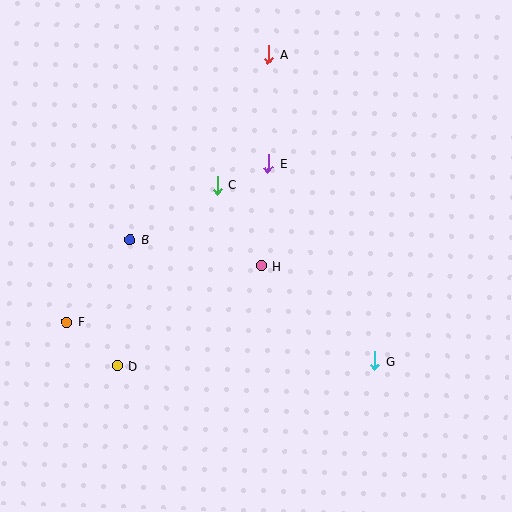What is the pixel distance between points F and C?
The distance between F and C is 203 pixels.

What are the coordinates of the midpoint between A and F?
The midpoint between A and F is at (168, 188).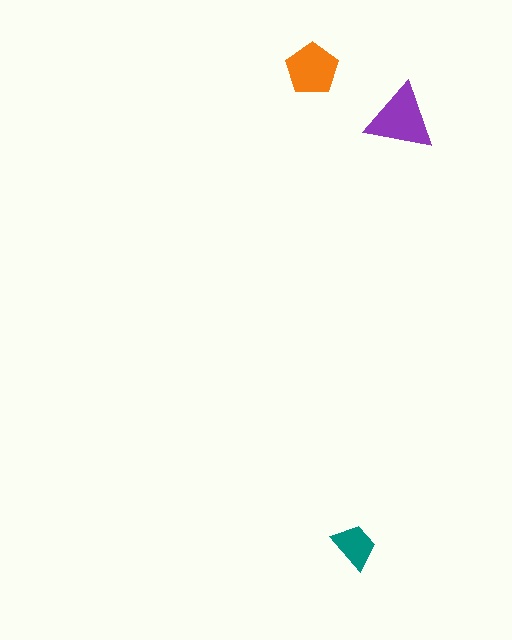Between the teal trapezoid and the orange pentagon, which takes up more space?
The orange pentagon.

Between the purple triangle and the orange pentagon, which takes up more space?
The purple triangle.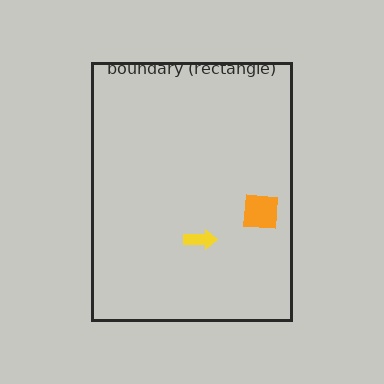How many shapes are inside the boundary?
2 inside, 0 outside.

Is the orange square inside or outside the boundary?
Inside.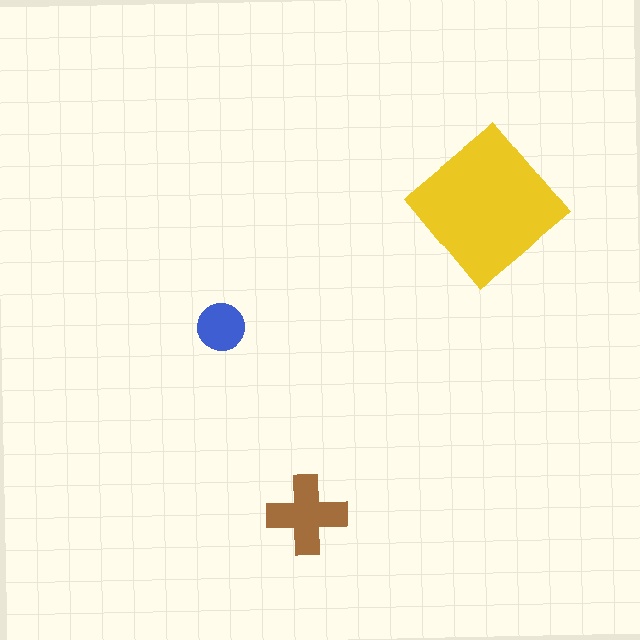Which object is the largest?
The yellow diamond.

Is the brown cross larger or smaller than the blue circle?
Larger.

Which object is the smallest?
The blue circle.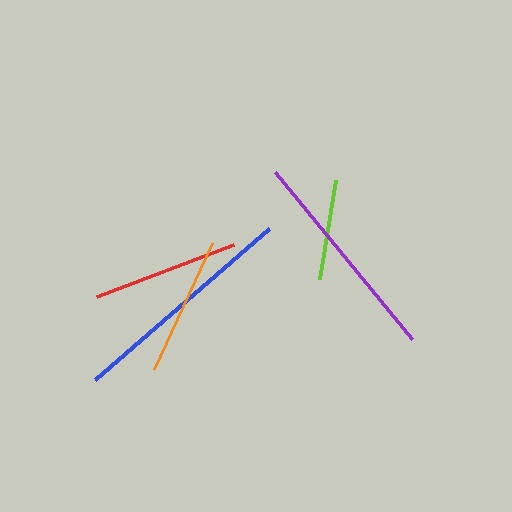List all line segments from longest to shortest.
From longest to shortest: blue, purple, red, orange, lime.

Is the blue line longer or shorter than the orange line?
The blue line is longer than the orange line.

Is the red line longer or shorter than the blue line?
The blue line is longer than the red line.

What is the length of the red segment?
The red segment is approximately 147 pixels long.